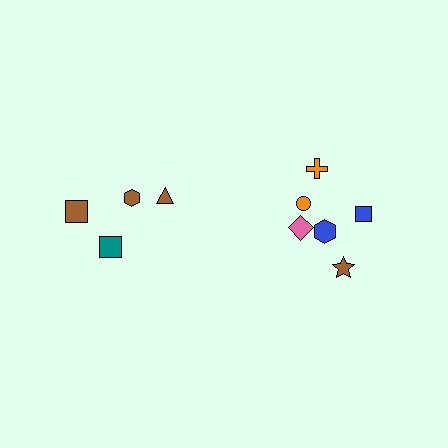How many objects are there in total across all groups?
There are 10 objects.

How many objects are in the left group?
There are 4 objects.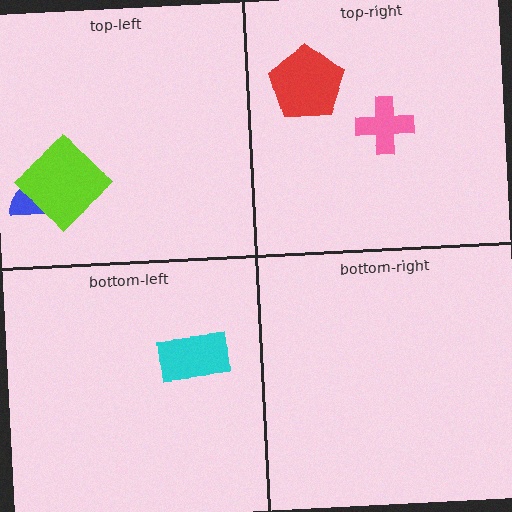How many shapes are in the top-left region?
2.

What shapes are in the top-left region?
The blue semicircle, the lime diamond.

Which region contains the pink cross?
The top-right region.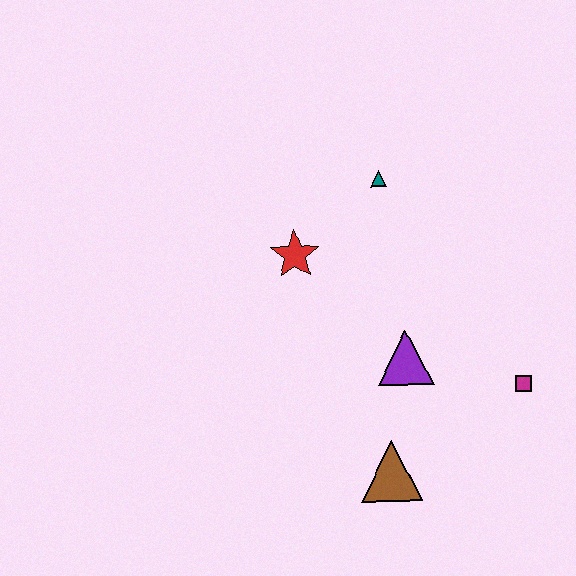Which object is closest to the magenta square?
The purple triangle is closest to the magenta square.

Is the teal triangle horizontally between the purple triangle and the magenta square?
No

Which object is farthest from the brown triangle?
The teal triangle is farthest from the brown triangle.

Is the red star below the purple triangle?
No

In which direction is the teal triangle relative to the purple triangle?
The teal triangle is above the purple triangle.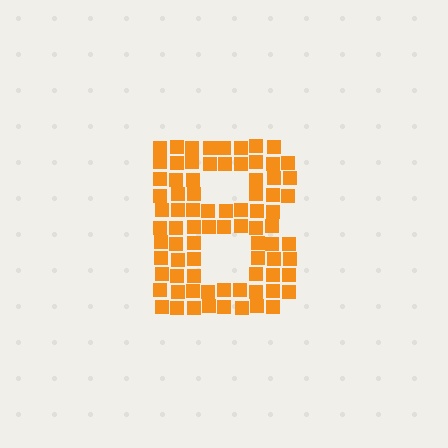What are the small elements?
The small elements are squares.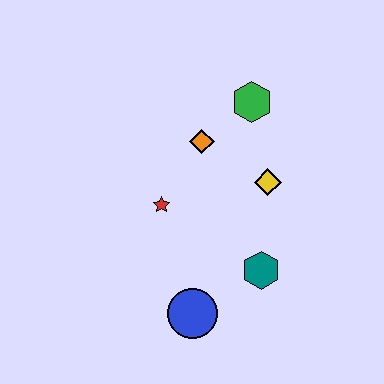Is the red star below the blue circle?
No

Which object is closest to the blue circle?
The teal hexagon is closest to the blue circle.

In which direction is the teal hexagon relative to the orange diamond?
The teal hexagon is below the orange diamond.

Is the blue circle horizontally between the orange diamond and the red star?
Yes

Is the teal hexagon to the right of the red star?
Yes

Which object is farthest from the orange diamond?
The blue circle is farthest from the orange diamond.